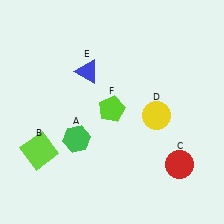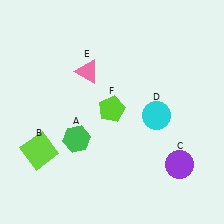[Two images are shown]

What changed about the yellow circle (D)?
In Image 1, D is yellow. In Image 2, it changed to cyan.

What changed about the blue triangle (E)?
In Image 1, E is blue. In Image 2, it changed to pink.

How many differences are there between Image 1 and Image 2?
There are 3 differences between the two images.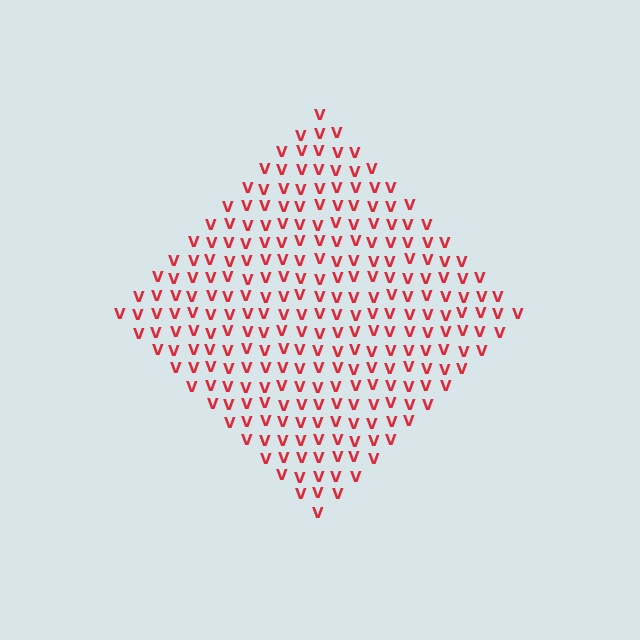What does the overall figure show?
The overall figure shows a diamond.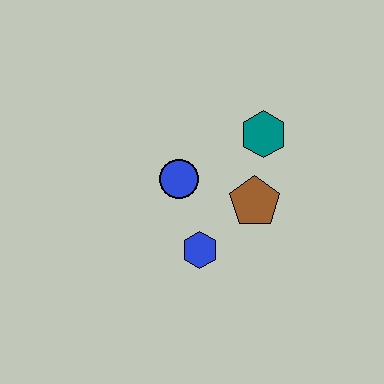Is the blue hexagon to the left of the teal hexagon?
Yes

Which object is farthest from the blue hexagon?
The teal hexagon is farthest from the blue hexagon.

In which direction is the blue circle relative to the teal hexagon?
The blue circle is to the left of the teal hexagon.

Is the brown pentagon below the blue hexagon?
No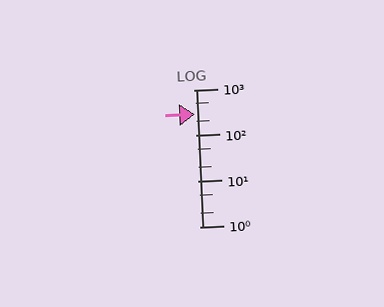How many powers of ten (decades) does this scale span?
The scale spans 3 decades, from 1 to 1000.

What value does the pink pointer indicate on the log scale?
The pointer indicates approximately 290.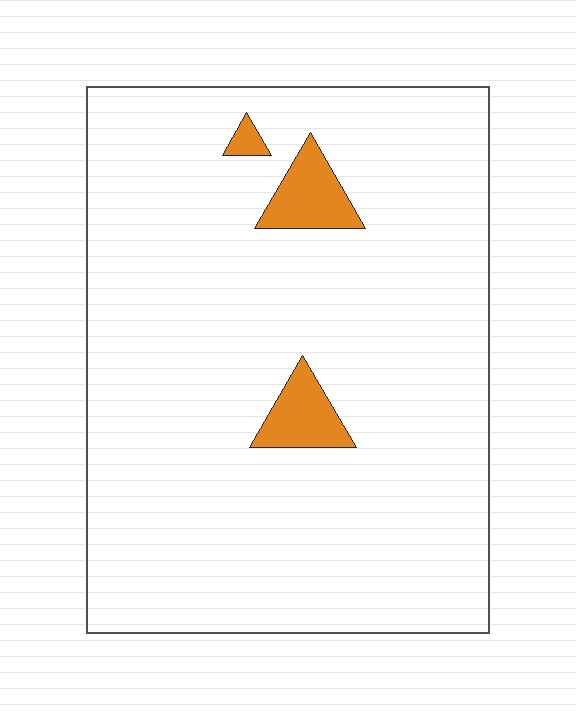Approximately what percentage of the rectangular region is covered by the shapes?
Approximately 5%.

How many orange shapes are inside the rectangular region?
3.